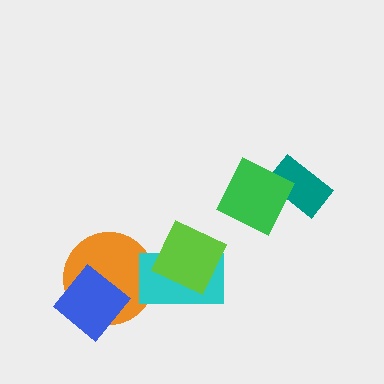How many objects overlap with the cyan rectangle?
2 objects overlap with the cyan rectangle.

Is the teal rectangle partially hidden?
Yes, it is partially covered by another shape.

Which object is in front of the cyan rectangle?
The lime diamond is in front of the cyan rectangle.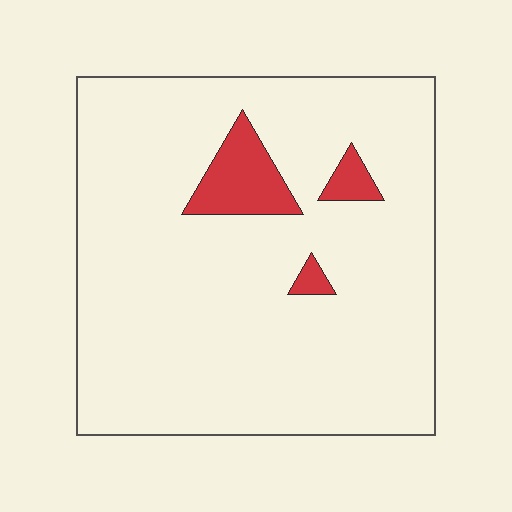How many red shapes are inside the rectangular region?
3.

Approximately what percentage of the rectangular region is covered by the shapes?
Approximately 5%.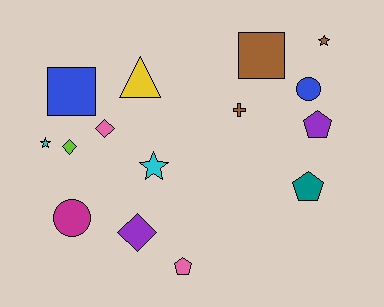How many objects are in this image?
There are 15 objects.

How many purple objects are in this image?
There are 2 purple objects.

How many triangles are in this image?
There is 1 triangle.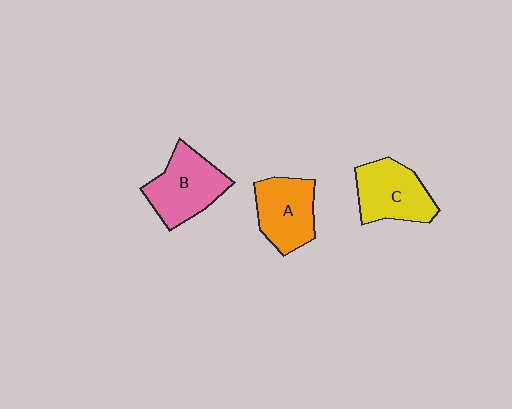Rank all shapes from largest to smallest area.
From largest to smallest: B (pink), C (yellow), A (orange).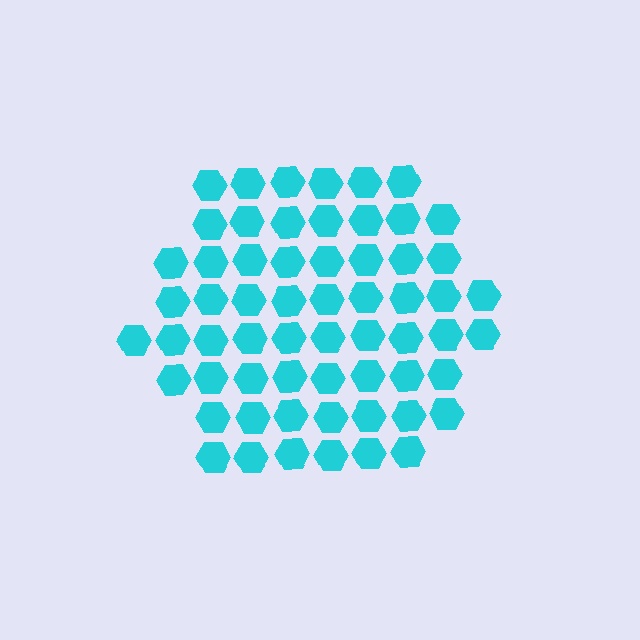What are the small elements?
The small elements are hexagons.